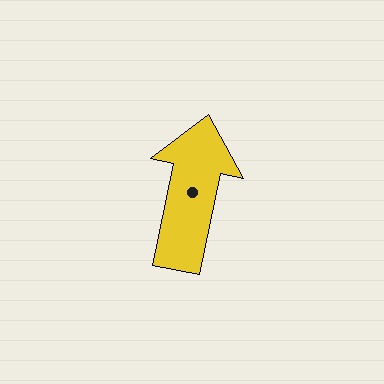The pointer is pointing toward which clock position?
Roughly 12 o'clock.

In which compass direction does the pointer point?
North.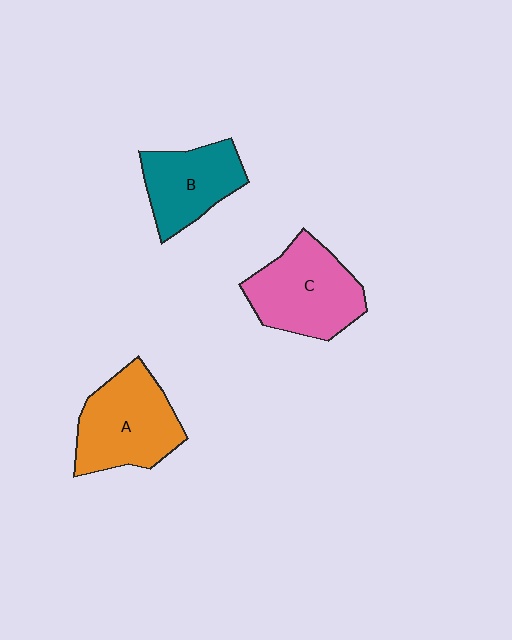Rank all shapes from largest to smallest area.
From largest to smallest: C (pink), A (orange), B (teal).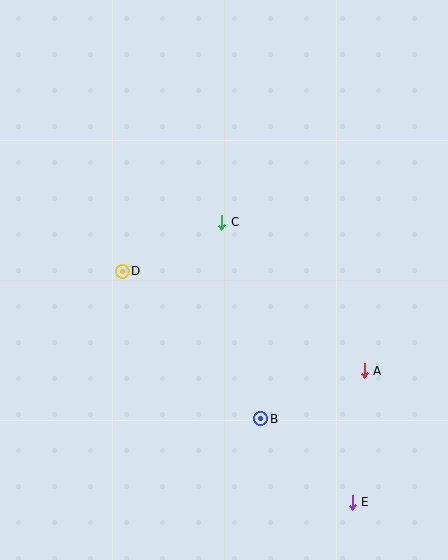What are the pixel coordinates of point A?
Point A is at (364, 371).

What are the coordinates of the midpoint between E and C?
The midpoint between E and C is at (287, 362).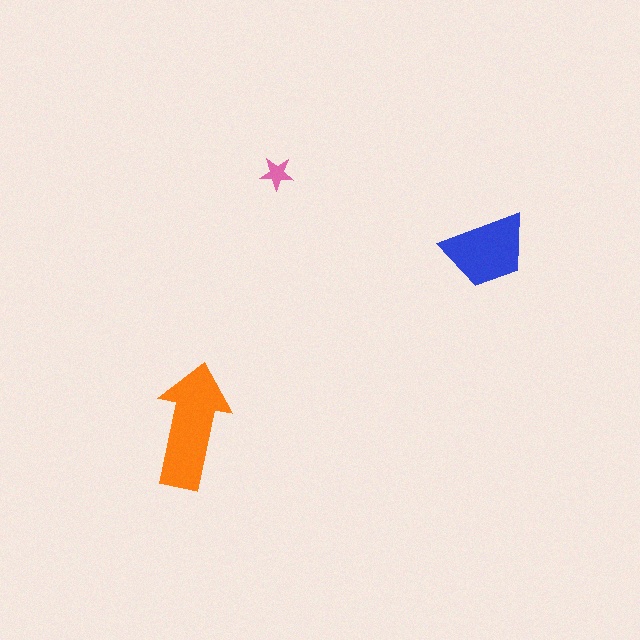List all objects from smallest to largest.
The pink star, the blue trapezoid, the orange arrow.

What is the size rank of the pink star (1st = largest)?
3rd.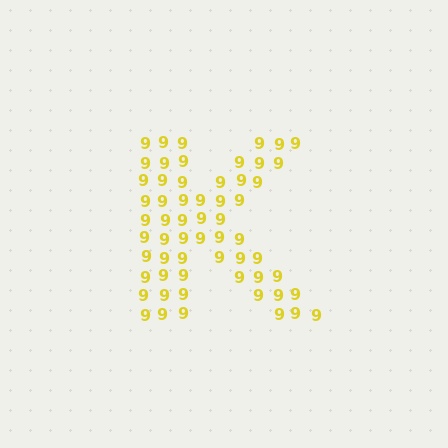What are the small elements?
The small elements are digit 9's.